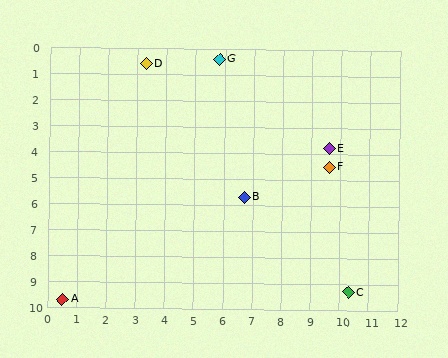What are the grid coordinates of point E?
Point E is at approximately (9.6, 3.8).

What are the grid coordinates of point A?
Point A is at approximately (0.5, 9.7).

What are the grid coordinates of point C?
Point C is at approximately (10.3, 9.3).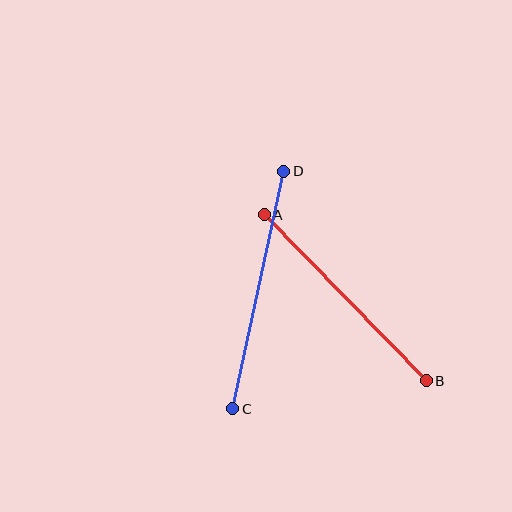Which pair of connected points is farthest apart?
Points C and D are farthest apart.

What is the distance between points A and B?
The distance is approximately 232 pixels.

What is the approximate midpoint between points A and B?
The midpoint is at approximately (345, 298) pixels.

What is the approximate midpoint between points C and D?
The midpoint is at approximately (258, 290) pixels.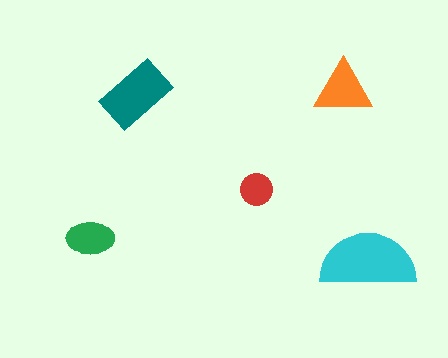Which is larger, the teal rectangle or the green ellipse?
The teal rectangle.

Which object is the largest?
The cyan semicircle.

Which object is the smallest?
The red circle.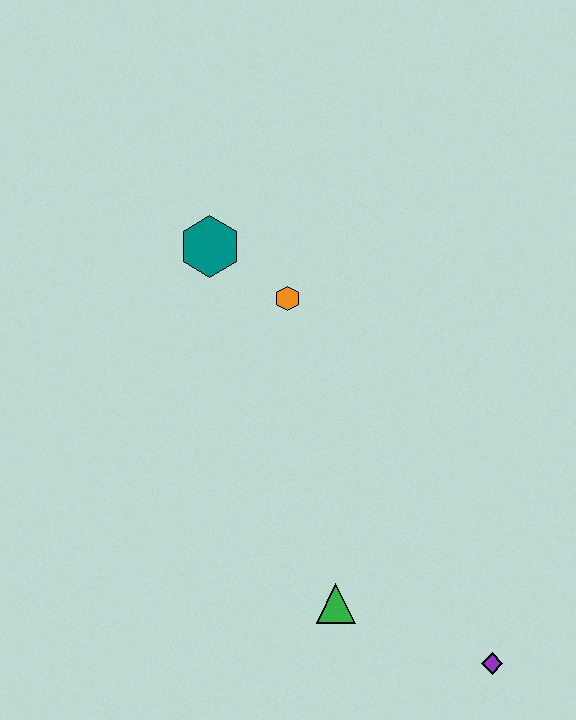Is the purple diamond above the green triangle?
No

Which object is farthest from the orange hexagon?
The purple diamond is farthest from the orange hexagon.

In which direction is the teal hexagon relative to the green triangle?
The teal hexagon is above the green triangle.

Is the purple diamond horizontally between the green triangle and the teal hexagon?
No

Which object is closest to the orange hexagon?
The teal hexagon is closest to the orange hexagon.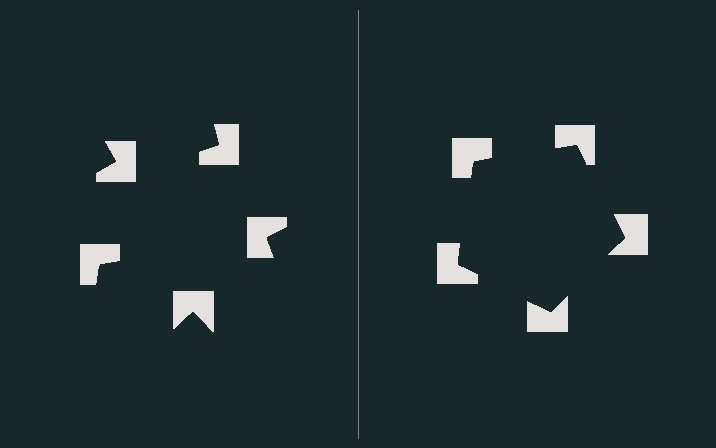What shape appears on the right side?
An illusory pentagon.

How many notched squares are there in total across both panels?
10 — 5 on each side.